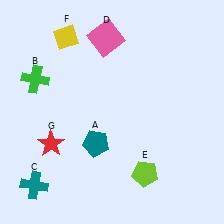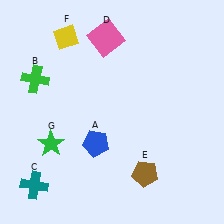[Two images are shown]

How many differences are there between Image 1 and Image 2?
There are 3 differences between the two images.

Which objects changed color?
A changed from teal to blue. E changed from lime to brown. G changed from red to green.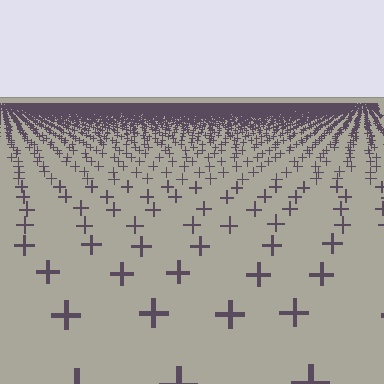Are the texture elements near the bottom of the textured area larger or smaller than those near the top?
Larger. Near the bottom, elements are closer to the viewer and appear at a bigger on-screen size.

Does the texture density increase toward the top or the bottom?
Density increases toward the top.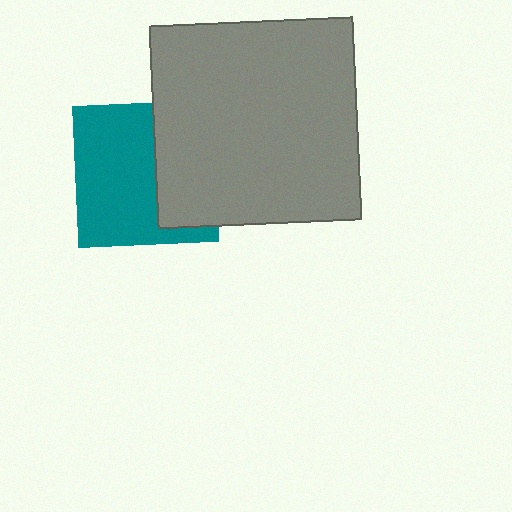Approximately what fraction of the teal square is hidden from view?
Roughly 39% of the teal square is hidden behind the gray square.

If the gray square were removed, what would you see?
You would see the complete teal square.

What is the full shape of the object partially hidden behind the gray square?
The partially hidden object is a teal square.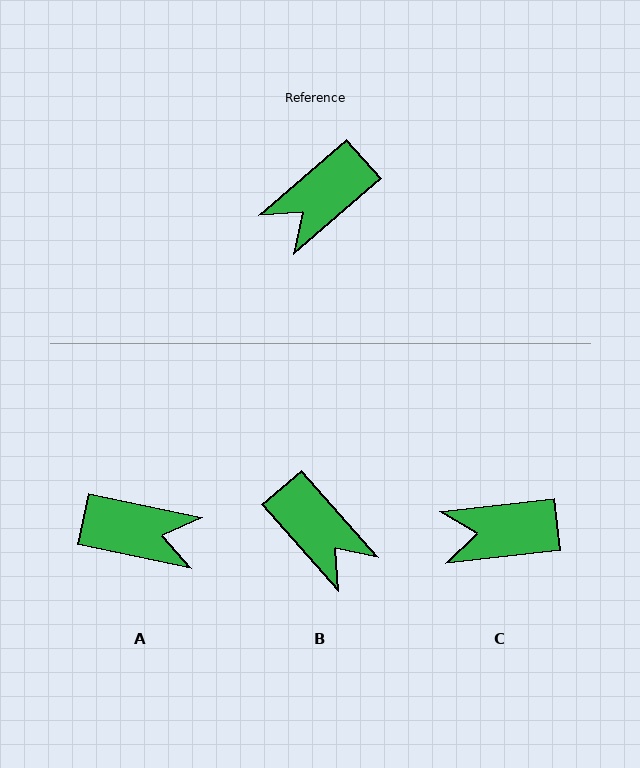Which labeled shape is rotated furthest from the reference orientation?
A, about 127 degrees away.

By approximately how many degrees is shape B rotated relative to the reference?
Approximately 91 degrees counter-clockwise.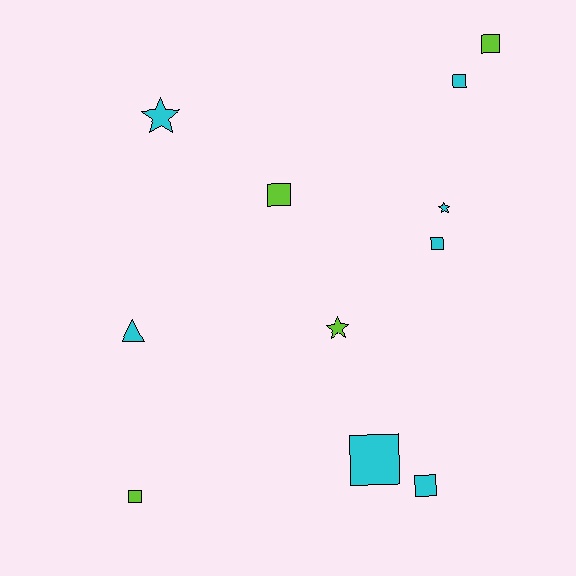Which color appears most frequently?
Cyan, with 7 objects.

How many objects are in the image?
There are 11 objects.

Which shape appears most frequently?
Square, with 7 objects.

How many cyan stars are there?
There are 2 cyan stars.